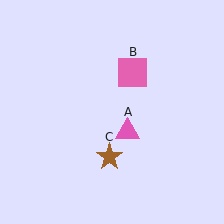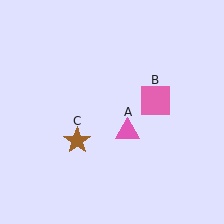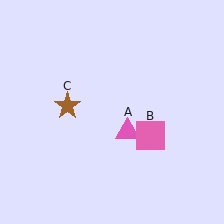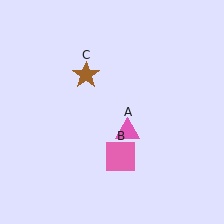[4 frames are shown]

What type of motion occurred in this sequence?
The pink square (object B), brown star (object C) rotated clockwise around the center of the scene.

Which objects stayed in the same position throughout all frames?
Pink triangle (object A) remained stationary.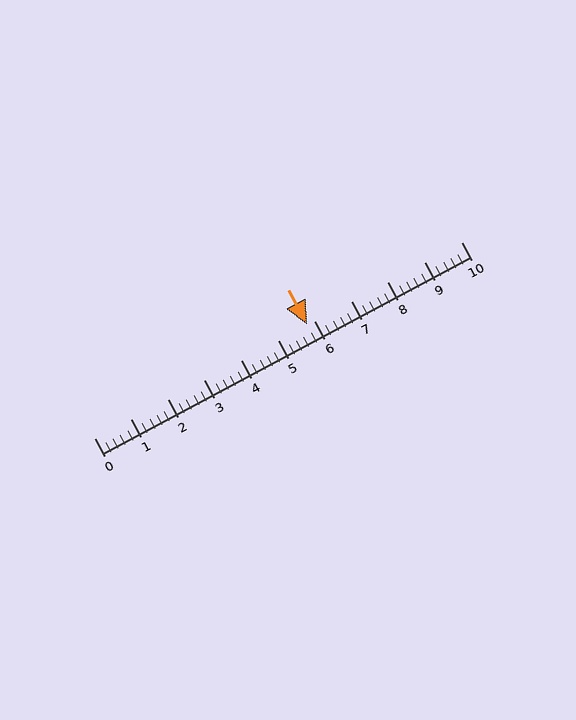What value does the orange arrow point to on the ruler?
The orange arrow points to approximately 5.8.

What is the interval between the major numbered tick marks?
The major tick marks are spaced 1 units apart.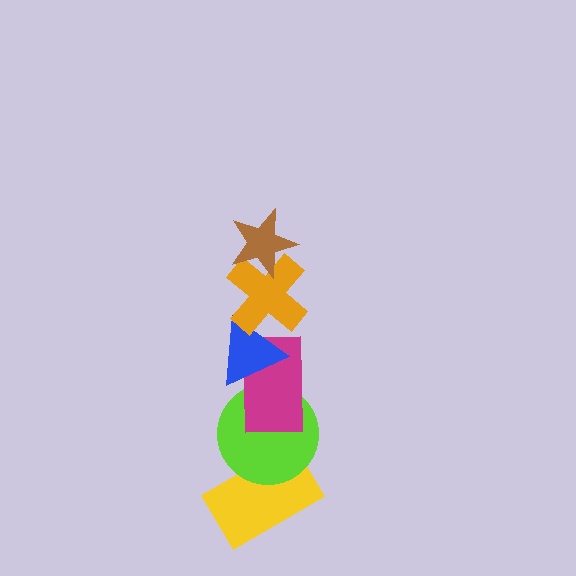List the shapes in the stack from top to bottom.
From top to bottom: the brown star, the orange cross, the blue triangle, the magenta rectangle, the lime circle, the yellow rectangle.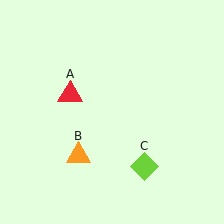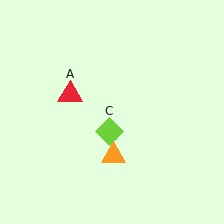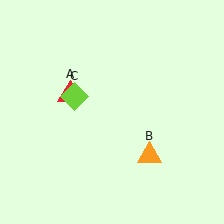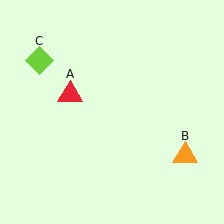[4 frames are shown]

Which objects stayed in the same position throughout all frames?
Red triangle (object A) remained stationary.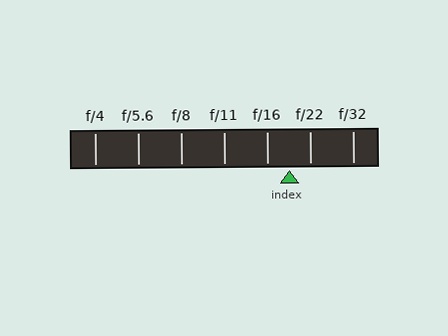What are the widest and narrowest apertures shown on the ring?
The widest aperture shown is f/4 and the narrowest is f/32.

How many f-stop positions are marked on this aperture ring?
There are 7 f-stop positions marked.